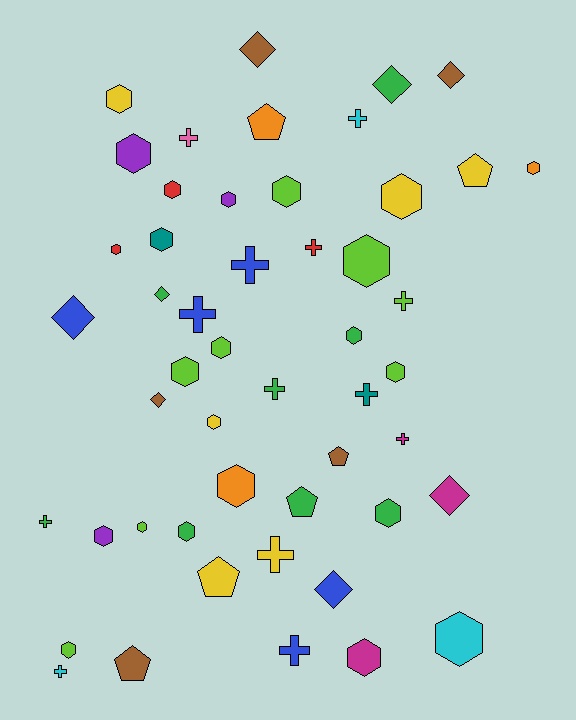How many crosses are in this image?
There are 13 crosses.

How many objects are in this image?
There are 50 objects.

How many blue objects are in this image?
There are 5 blue objects.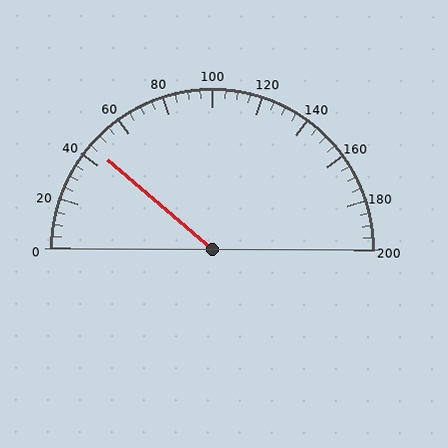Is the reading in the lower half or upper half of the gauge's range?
The reading is in the lower half of the range (0 to 200).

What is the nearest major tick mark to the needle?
The nearest major tick mark is 40.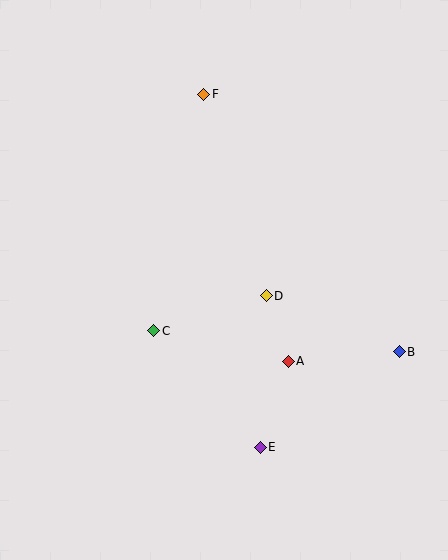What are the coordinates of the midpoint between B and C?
The midpoint between B and C is at (276, 341).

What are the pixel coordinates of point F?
Point F is at (204, 94).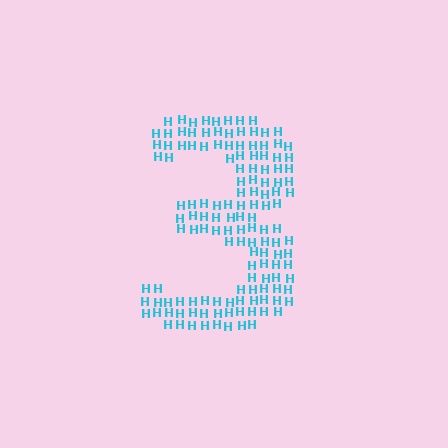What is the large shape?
The large shape is the digit 3.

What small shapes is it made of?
It is made of small letter H's.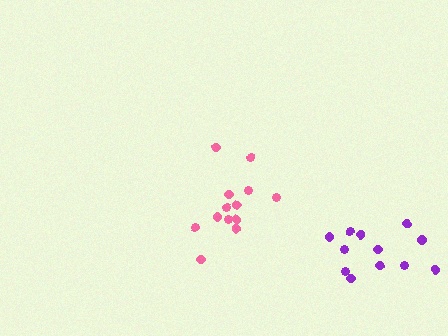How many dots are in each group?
Group 1: 12 dots, Group 2: 13 dots (25 total).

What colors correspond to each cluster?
The clusters are colored: purple, pink.